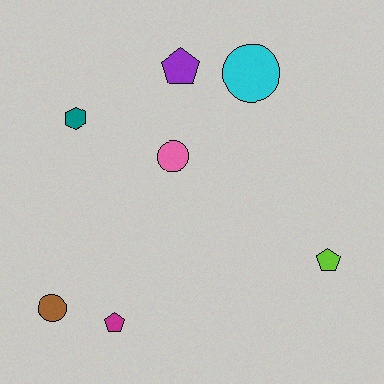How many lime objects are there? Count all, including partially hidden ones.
There is 1 lime object.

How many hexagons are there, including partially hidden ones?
There is 1 hexagon.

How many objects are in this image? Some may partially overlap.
There are 7 objects.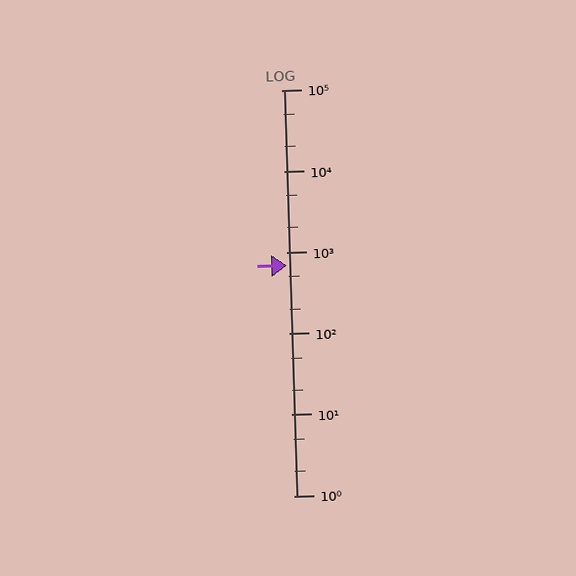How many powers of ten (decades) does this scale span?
The scale spans 5 decades, from 1 to 100000.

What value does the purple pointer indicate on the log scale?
The pointer indicates approximately 690.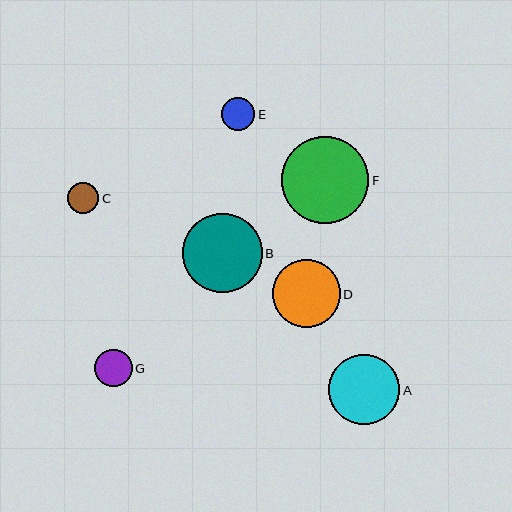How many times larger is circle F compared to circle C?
Circle F is approximately 2.8 times the size of circle C.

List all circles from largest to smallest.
From largest to smallest: F, B, A, D, G, E, C.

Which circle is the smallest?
Circle C is the smallest with a size of approximately 31 pixels.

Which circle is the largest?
Circle F is the largest with a size of approximately 88 pixels.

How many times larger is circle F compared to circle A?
Circle F is approximately 1.2 times the size of circle A.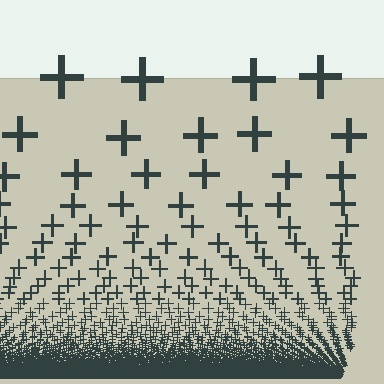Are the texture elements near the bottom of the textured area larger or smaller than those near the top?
Smaller. The gradient is inverted — elements near the bottom are smaller and denser.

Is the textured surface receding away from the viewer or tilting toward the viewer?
The surface appears to tilt toward the viewer. Texture elements get larger and sparser toward the top.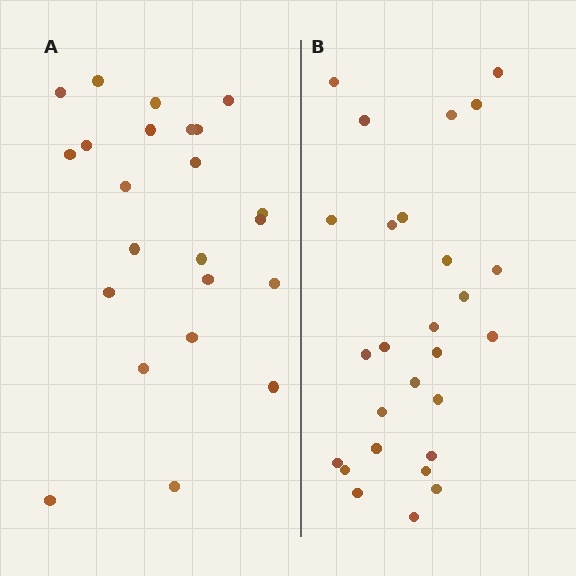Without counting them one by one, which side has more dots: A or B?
Region B (the right region) has more dots.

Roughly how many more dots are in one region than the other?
Region B has about 4 more dots than region A.